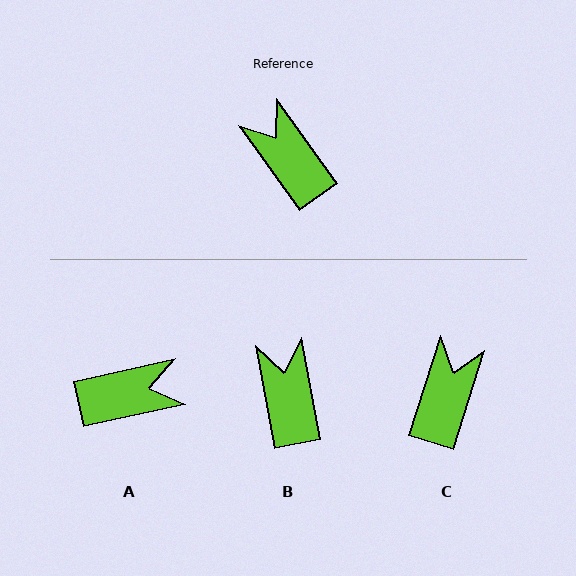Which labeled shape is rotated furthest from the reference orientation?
A, about 113 degrees away.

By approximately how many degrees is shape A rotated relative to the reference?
Approximately 113 degrees clockwise.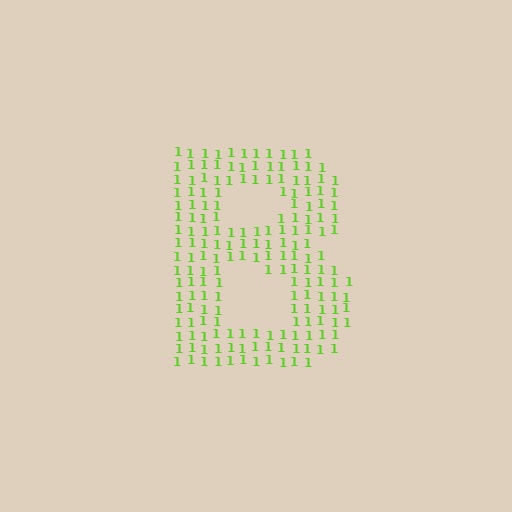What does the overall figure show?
The overall figure shows the letter B.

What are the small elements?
The small elements are digit 1's.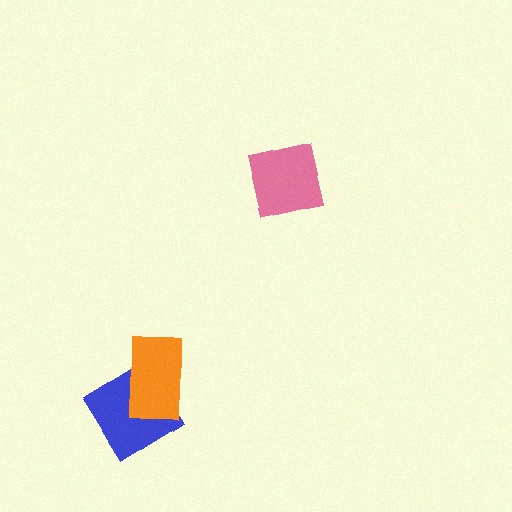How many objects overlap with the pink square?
0 objects overlap with the pink square.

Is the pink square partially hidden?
No, no other shape covers it.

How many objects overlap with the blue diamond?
1 object overlaps with the blue diamond.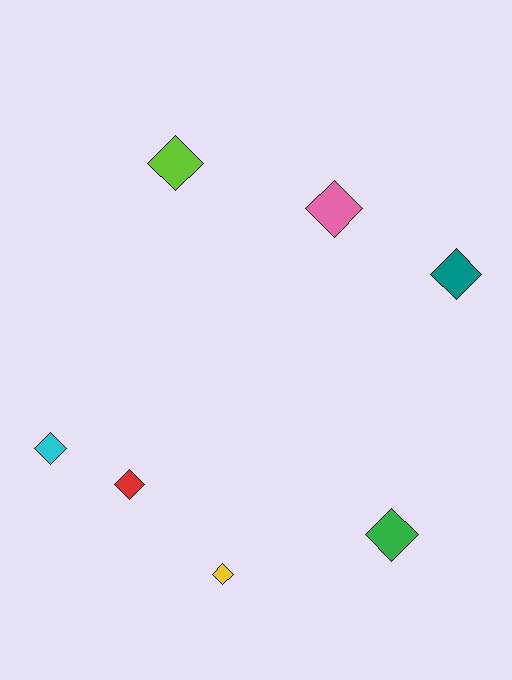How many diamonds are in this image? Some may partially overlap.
There are 7 diamonds.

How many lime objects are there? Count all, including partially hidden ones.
There is 1 lime object.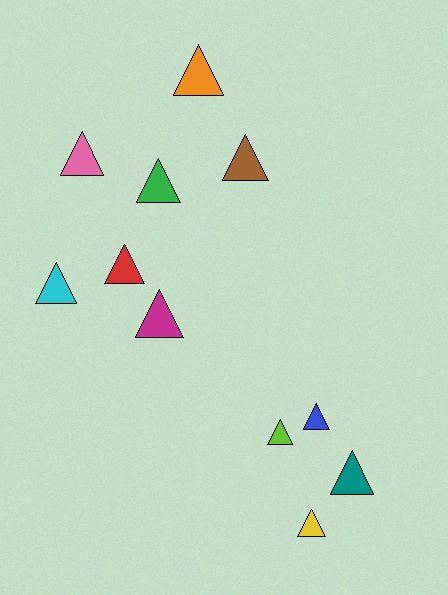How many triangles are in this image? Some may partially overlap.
There are 11 triangles.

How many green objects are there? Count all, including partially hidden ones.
There is 1 green object.